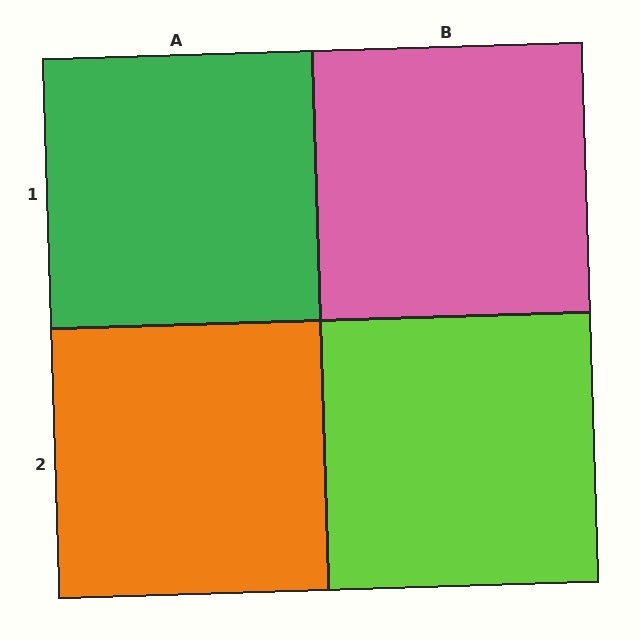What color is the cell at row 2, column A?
Orange.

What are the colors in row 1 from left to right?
Green, pink.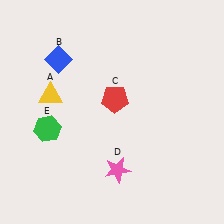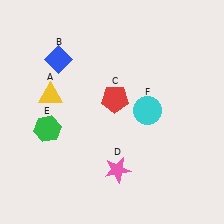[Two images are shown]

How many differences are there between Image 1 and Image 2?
There is 1 difference between the two images.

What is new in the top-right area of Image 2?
A cyan circle (F) was added in the top-right area of Image 2.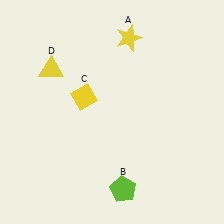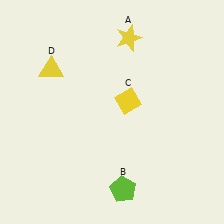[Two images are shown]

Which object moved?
The yellow diamond (C) moved right.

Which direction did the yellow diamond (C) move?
The yellow diamond (C) moved right.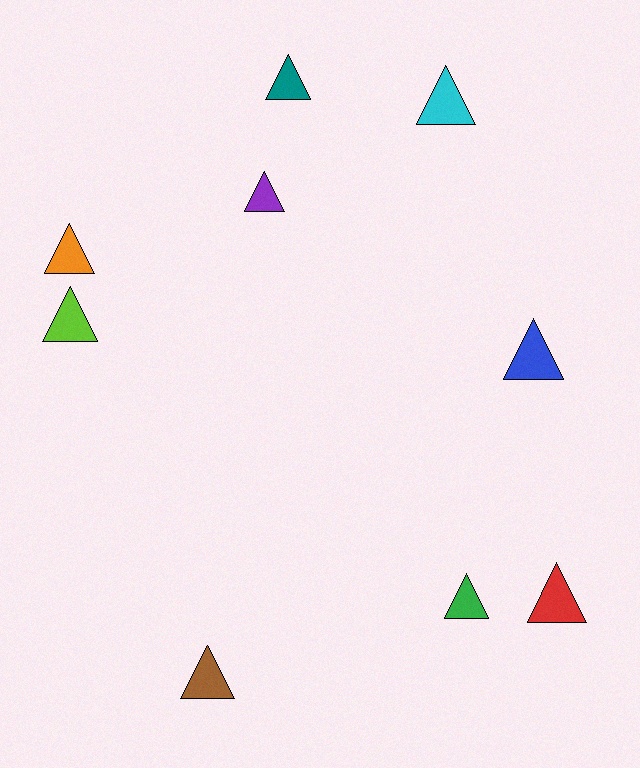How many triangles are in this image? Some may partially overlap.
There are 9 triangles.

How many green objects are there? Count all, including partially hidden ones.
There is 1 green object.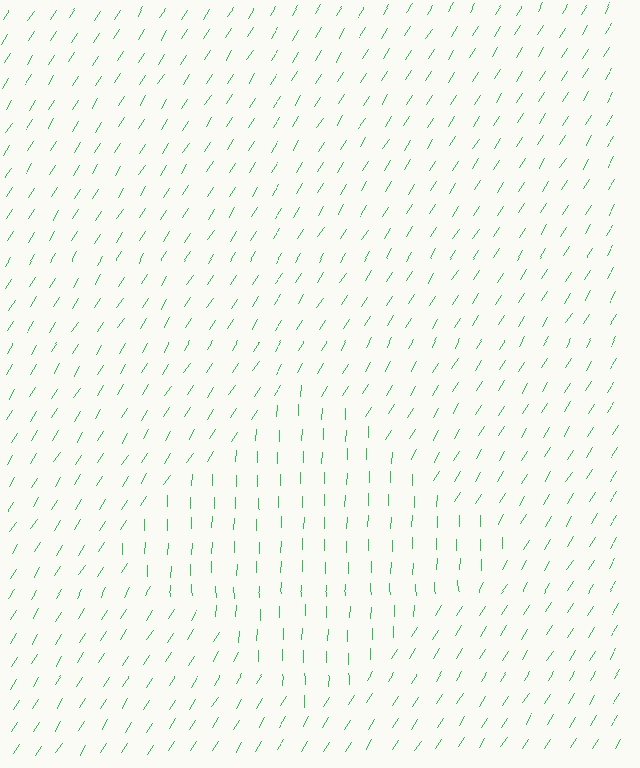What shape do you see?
I see a diamond.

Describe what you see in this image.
The image is filled with small green line segments. A diamond region in the image has lines oriented differently from the surrounding lines, creating a visible texture boundary.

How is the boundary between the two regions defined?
The boundary is defined purely by a change in line orientation (approximately 30 degrees difference). All lines are the same color and thickness.